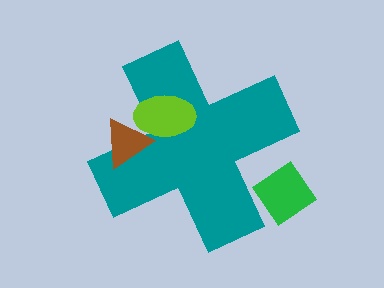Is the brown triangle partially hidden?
No, the brown triangle is fully visible.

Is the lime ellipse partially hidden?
No, the lime ellipse is fully visible.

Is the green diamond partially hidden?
Yes, the green diamond is partially hidden behind the teal cross.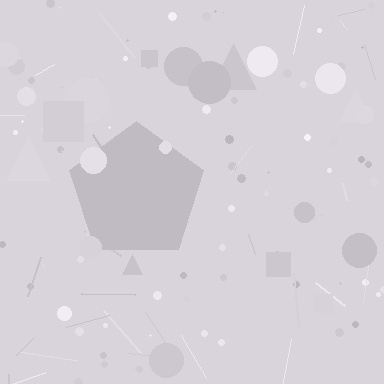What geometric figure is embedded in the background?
A pentagon is embedded in the background.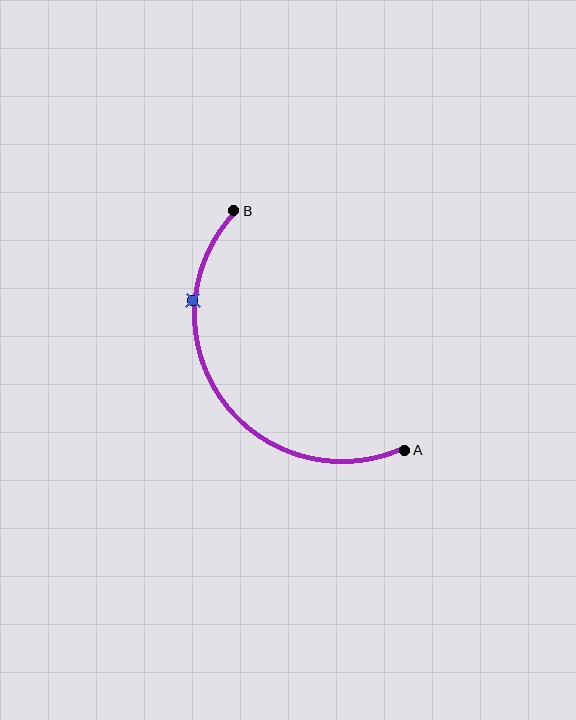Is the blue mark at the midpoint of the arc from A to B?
No. The blue mark lies on the arc but is closer to endpoint B. The arc midpoint would be at the point on the curve equidistant along the arc from both A and B.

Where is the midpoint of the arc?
The arc midpoint is the point on the curve farthest from the straight line joining A and B. It sits below and to the left of that line.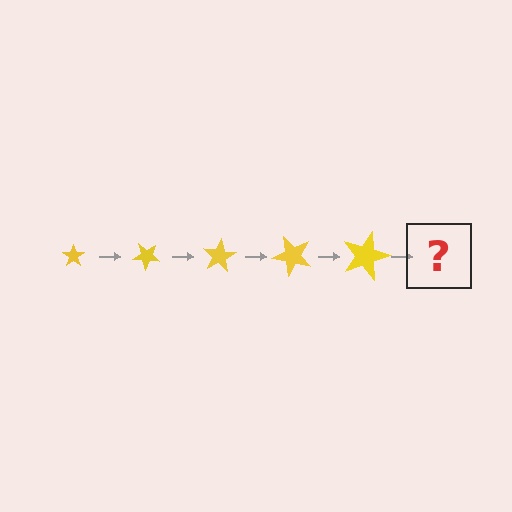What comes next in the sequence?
The next element should be a star, larger than the previous one and rotated 200 degrees from the start.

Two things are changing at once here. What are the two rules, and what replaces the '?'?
The two rules are that the star grows larger each step and it rotates 40 degrees each step. The '?' should be a star, larger than the previous one and rotated 200 degrees from the start.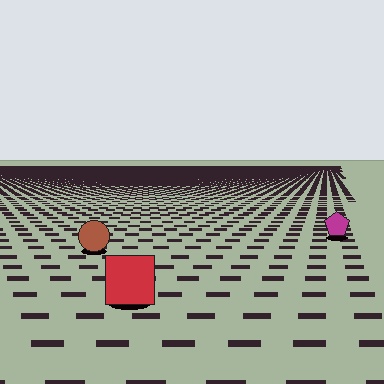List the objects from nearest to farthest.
From nearest to farthest: the red square, the brown circle, the magenta pentagon.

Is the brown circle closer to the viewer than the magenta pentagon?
Yes. The brown circle is closer — you can tell from the texture gradient: the ground texture is coarser near it.